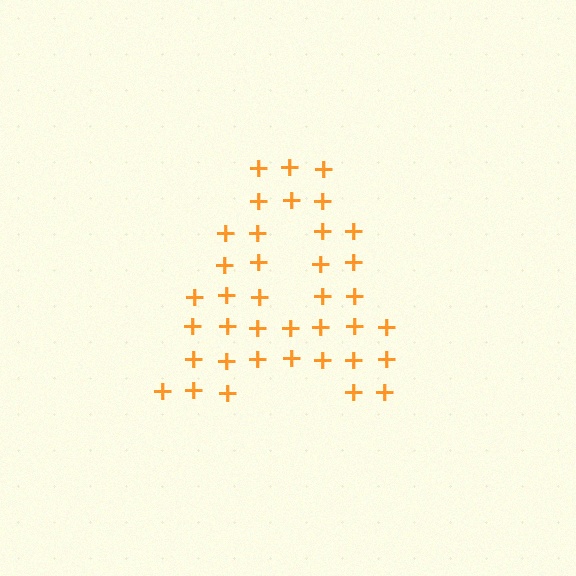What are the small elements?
The small elements are plus signs.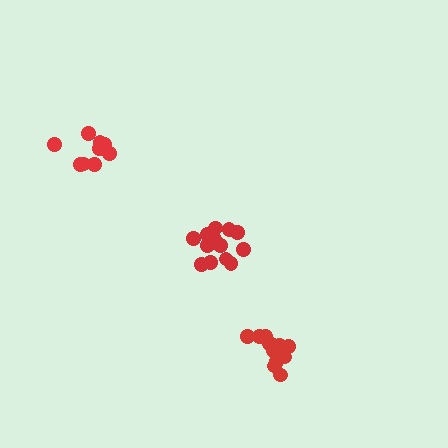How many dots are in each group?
Group 1: 13 dots, Group 2: 9 dots, Group 3: 13 dots (35 total).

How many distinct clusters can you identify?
There are 3 distinct clusters.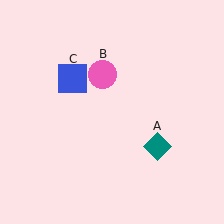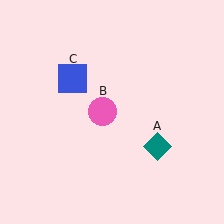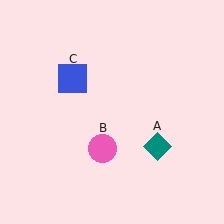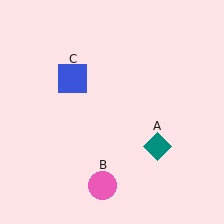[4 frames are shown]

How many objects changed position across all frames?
1 object changed position: pink circle (object B).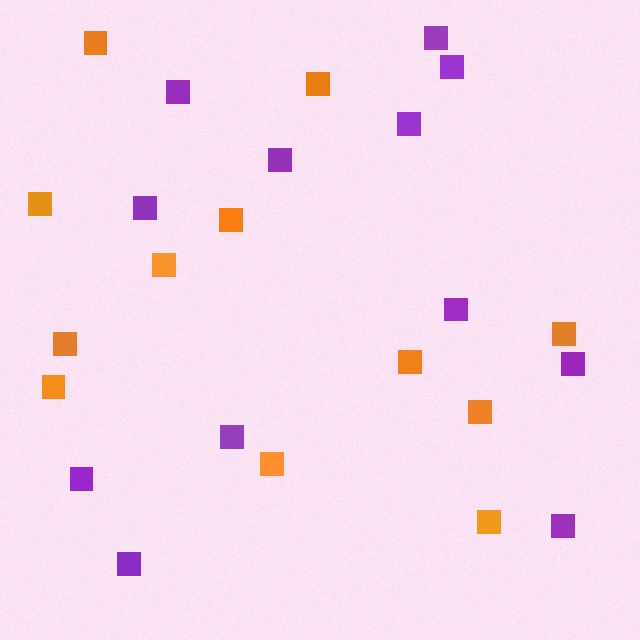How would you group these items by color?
There are 2 groups: one group of purple squares (12) and one group of orange squares (12).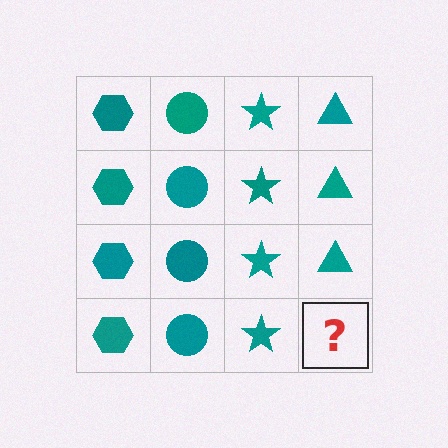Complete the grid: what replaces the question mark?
The question mark should be replaced with a teal triangle.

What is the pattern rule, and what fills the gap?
The rule is that each column has a consistent shape. The gap should be filled with a teal triangle.